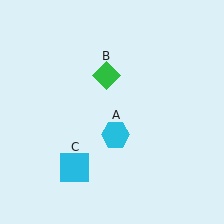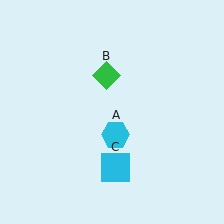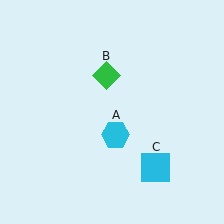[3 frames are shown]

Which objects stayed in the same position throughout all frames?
Cyan hexagon (object A) and green diamond (object B) remained stationary.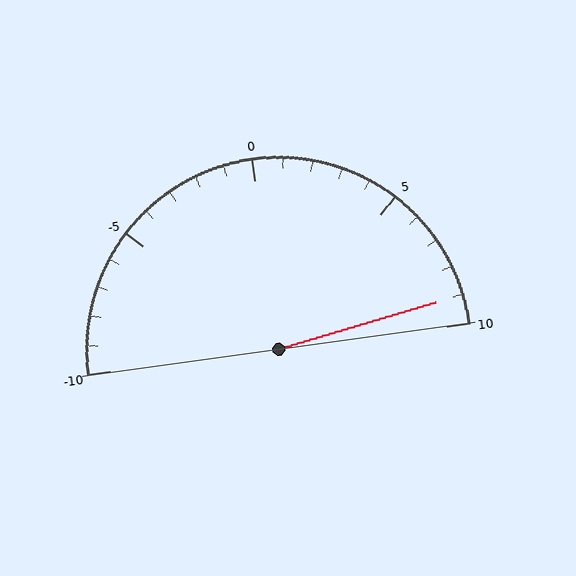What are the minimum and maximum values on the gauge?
The gauge ranges from -10 to 10.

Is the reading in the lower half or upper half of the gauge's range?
The reading is in the upper half of the range (-10 to 10).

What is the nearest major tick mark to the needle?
The nearest major tick mark is 10.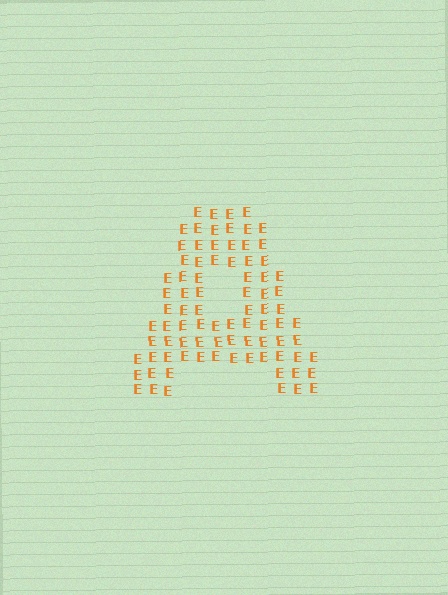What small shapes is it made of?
It is made of small letter E's.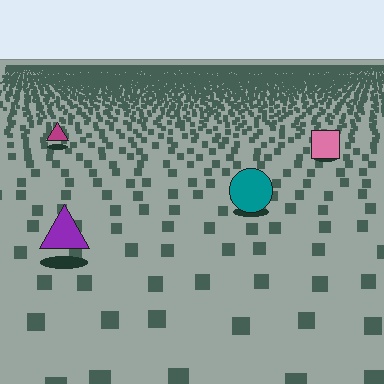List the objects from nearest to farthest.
From nearest to farthest: the purple triangle, the teal circle, the pink square, the magenta triangle.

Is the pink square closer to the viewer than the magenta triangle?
Yes. The pink square is closer — you can tell from the texture gradient: the ground texture is coarser near it.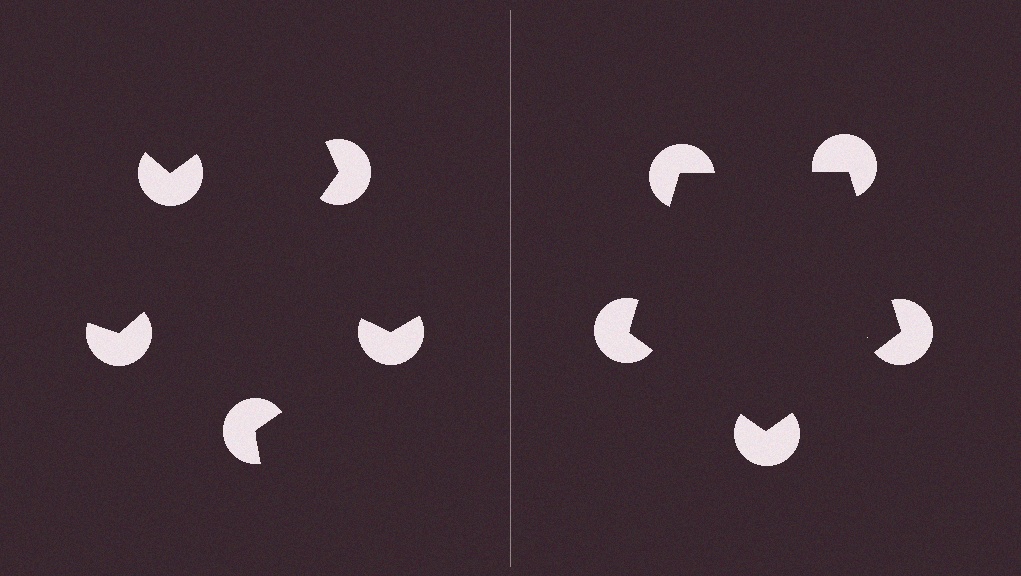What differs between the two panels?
The pac-man discs are positioned identically on both sides; only the wedge orientations differ. On the right they align to a pentagon; on the left they are misaligned.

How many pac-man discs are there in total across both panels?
10 — 5 on each side.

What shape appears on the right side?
An illusory pentagon.